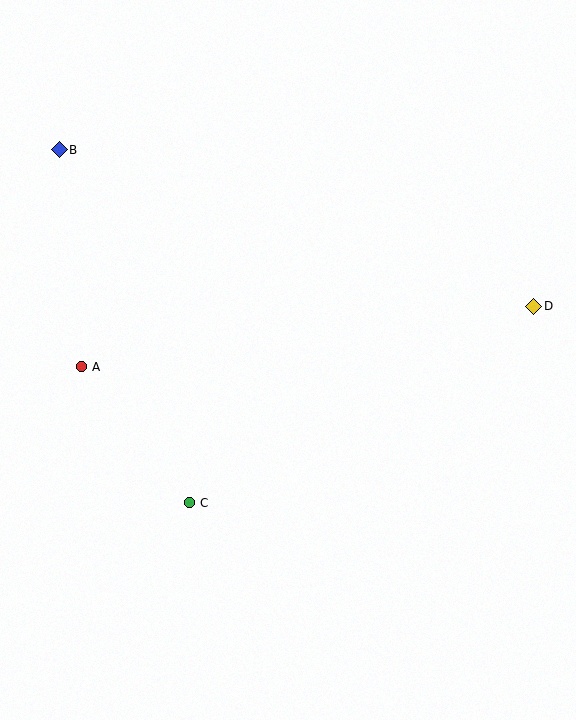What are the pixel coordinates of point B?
Point B is at (59, 150).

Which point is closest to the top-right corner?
Point D is closest to the top-right corner.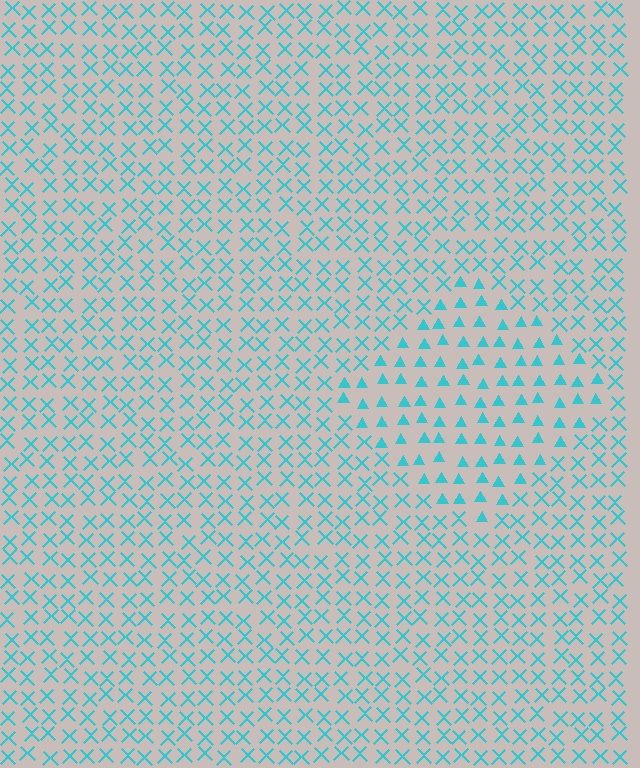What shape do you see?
I see a diamond.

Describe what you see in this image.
The image is filled with small cyan elements arranged in a uniform grid. A diamond-shaped region contains triangles, while the surrounding area contains X marks. The boundary is defined purely by the change in element shape.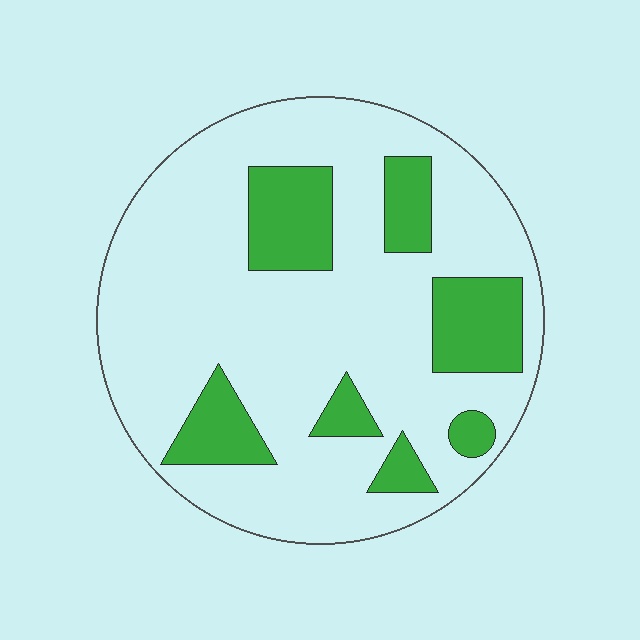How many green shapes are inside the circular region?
7.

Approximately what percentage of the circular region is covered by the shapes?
Approximately 20%.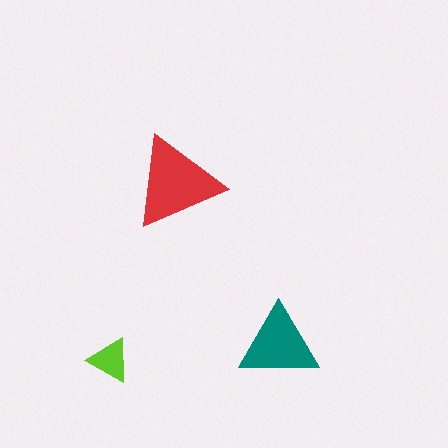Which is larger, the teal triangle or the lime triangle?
The teal one.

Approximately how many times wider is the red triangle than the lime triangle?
About 2 times wider.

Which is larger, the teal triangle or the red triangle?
The red one.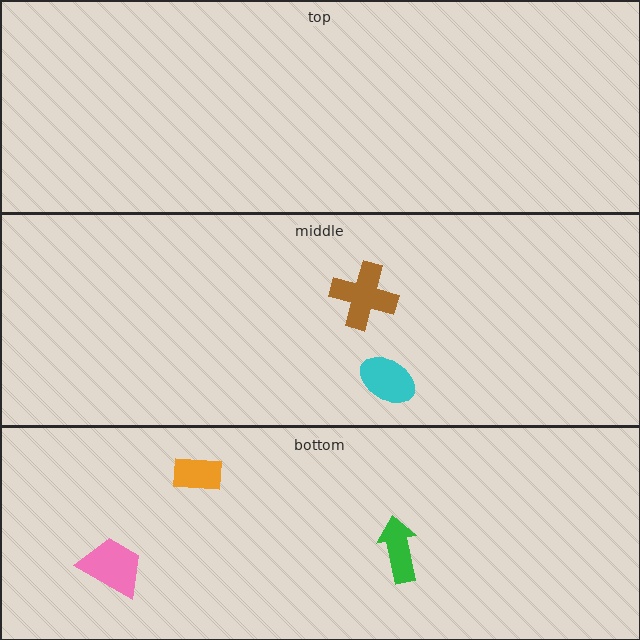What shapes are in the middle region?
The brown cross, the cyan ellipse.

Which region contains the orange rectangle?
The bottom region.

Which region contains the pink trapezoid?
The bottom region.